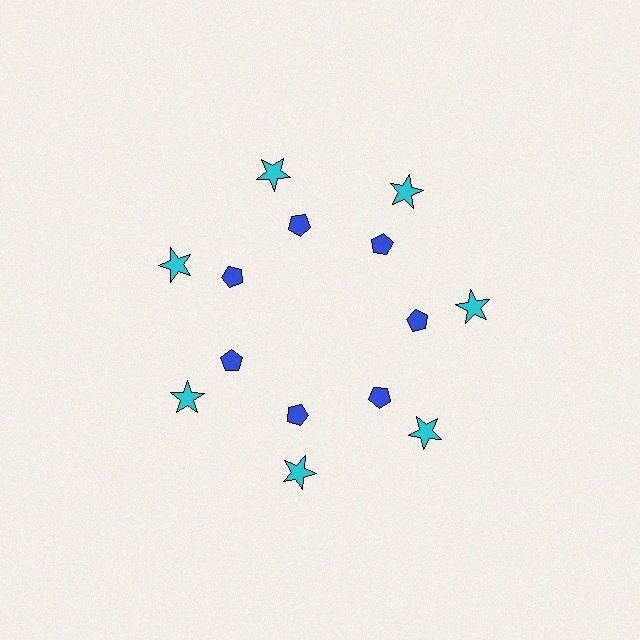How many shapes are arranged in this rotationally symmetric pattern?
There are 14 shapes, arranged in 7 groups of 2.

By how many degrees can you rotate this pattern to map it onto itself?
The pattern maps onto itself every 51 degrees of rotation.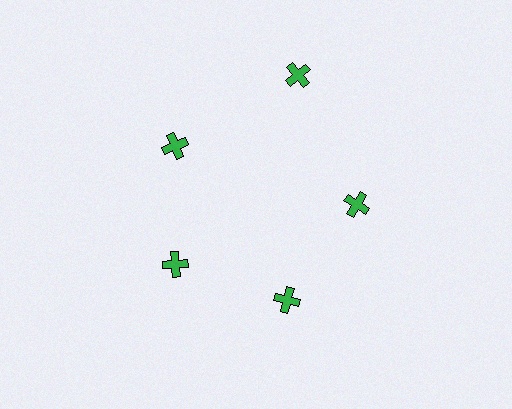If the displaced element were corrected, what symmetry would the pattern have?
It would have 5-fold rotational symmetry — the pattern would map onto itself every 72 degrees.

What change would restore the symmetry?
The symmetry would be restored by moving it inward, back onto the ring so that all 5 crosses sit at equal angles and equal distance from the center.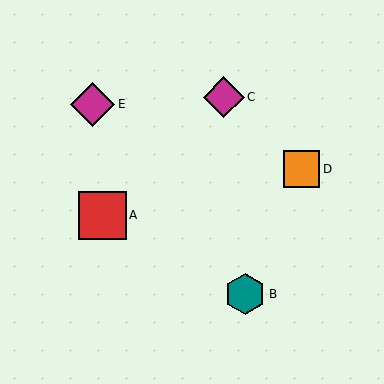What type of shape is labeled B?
Shape B is a teal hexagon.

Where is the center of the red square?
The center of the red square is at (102, 215).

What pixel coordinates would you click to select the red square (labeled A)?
Click at (102, 215) to select the red square A.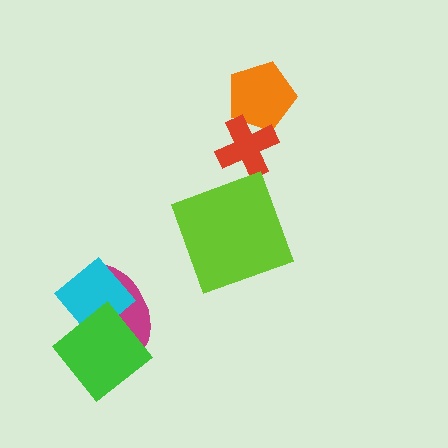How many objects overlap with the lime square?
0 objects overlap with the lime square.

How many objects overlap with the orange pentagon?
1 object overlaps with the orange pentagon.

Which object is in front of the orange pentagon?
The red cross is in front of the orange pentagon.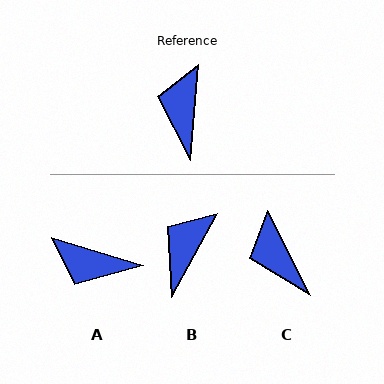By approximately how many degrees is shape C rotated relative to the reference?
Approximately 31 degrees counter-clockwise.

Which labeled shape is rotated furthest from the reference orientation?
A, about 78 degrees away.